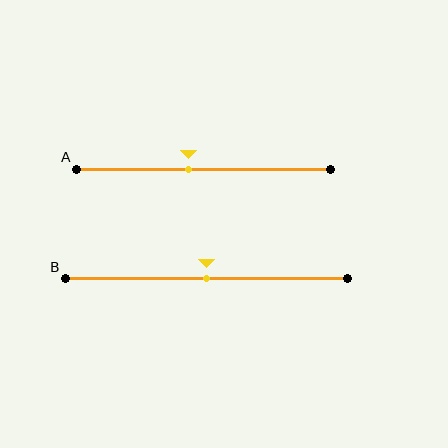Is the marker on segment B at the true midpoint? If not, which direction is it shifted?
Yes, the marker on segment B is at the true midpoint.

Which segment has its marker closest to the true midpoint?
Segment B has its marker closest to the true midpoint.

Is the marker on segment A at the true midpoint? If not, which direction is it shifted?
No, the marker on segment A is shifted to the left by about 6% of the segment length.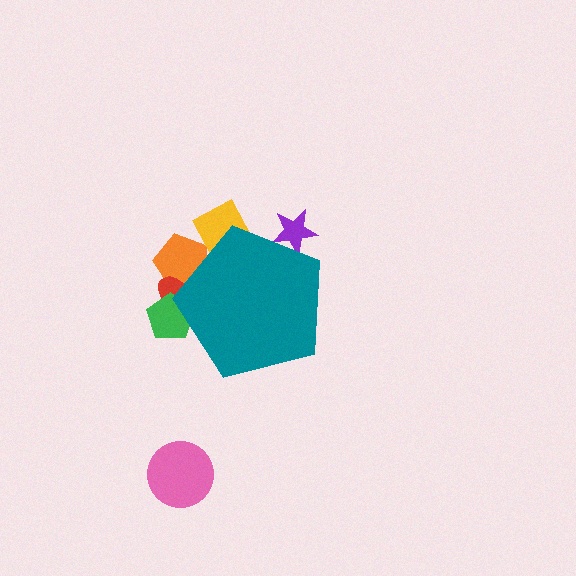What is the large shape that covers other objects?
A teal pentagon.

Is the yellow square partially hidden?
Yes, the yellow square is partially hidden behind the teal pentagon.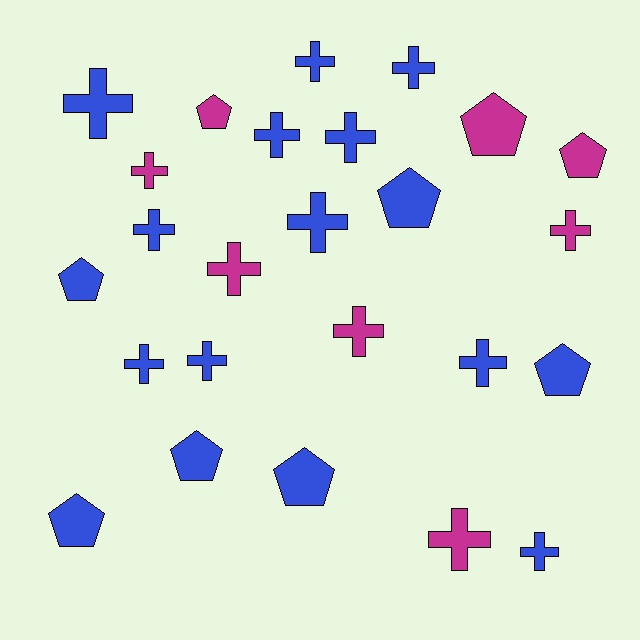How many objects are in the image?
There are 25 objects.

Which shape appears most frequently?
Cross, with 16 objects.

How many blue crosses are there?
There are 11 blue crosses.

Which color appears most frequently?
Blue, with 17 objects.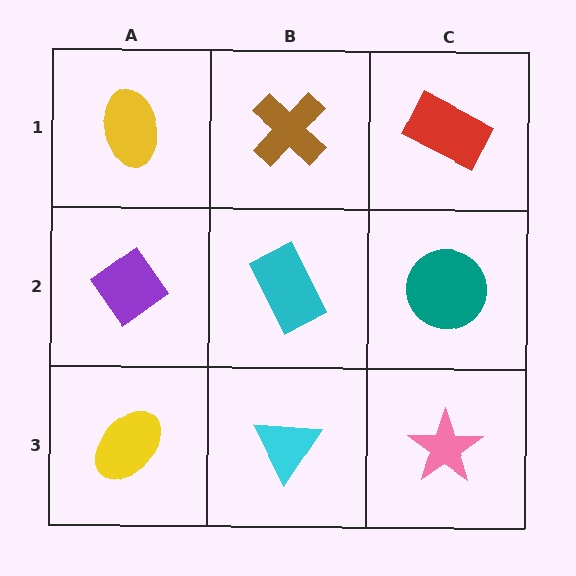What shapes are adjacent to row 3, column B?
A cyan rectangle (row 2, column B), a yellow ellipse (row 3, column A), a pink star (row 3, column C).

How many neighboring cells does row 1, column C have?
2.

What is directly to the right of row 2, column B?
A teal circle.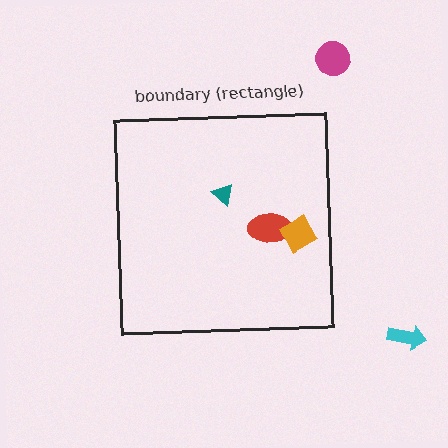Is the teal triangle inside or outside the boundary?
Inside.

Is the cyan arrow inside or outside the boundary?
Outside.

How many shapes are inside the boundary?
3 inside, 2 outside.